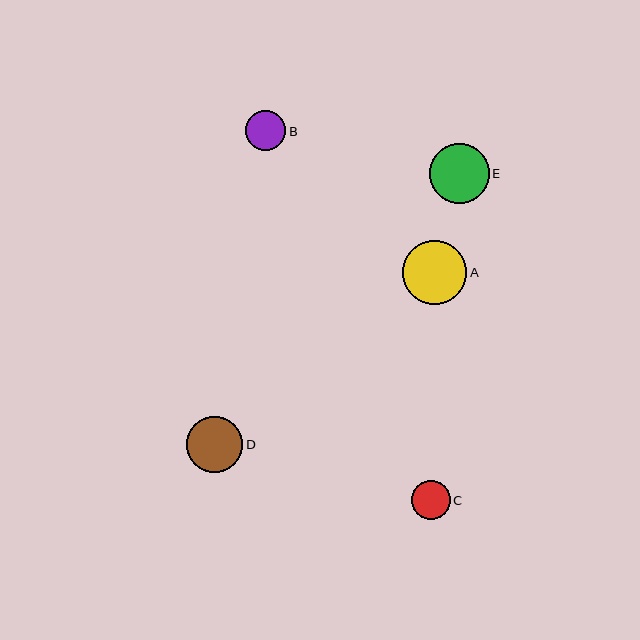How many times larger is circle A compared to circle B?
Circle A is approximately 1.6 times the size of circle B.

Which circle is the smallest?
Circle C is the smallest with a size of approximately 39 pixels.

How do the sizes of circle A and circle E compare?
Circle A and circle E are approximately the same size.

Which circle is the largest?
Circle A is the largest with a size of approximately 65 pixels.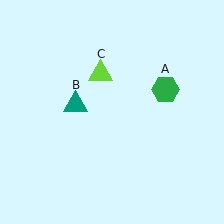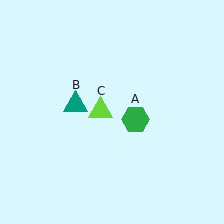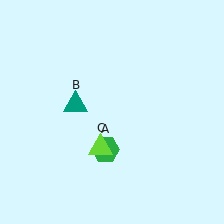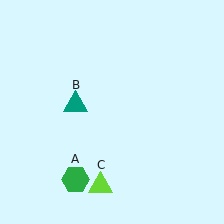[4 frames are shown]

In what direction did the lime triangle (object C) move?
The lime triangle (object C) moved down.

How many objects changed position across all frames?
2 objects changed position: green hexagon (object A), lime triangle (object C).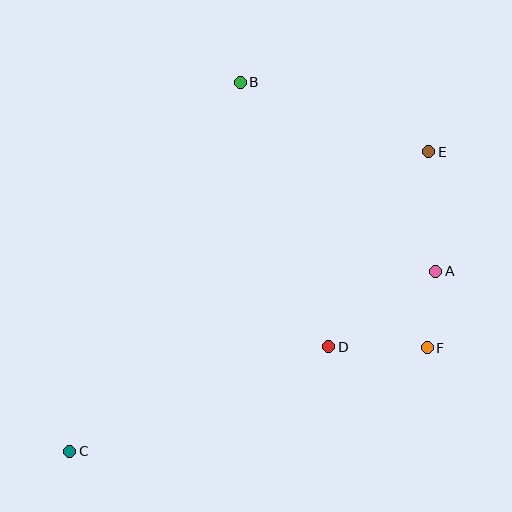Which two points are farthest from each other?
Points C and E are farthest from each other.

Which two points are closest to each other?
Points A and F are closest to each other.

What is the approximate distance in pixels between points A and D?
The distance between A and D is approximately 131 pixels.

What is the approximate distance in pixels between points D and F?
The distance between D and F is approximately 98 pixels.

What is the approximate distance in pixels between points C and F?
The distance between C and F is approximately 372 pixels.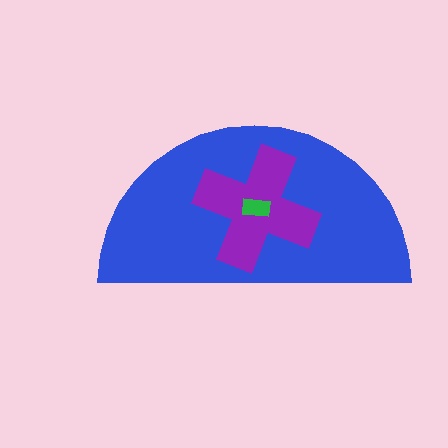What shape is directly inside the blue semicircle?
The purple cross.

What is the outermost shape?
The blue semicircle.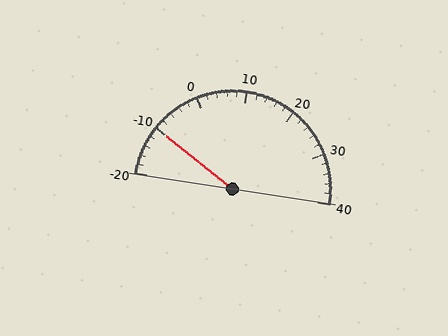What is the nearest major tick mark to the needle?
The nearest major tick mark is -10.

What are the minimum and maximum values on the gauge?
The gauge ranges from -20 to 40.